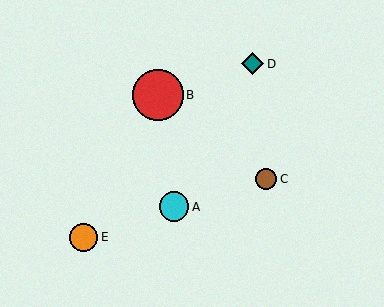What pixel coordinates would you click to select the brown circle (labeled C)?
Click at (266, 179) to select the brown circle C.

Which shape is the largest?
The red circle (labeled B) is the largest.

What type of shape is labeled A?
Shape A is a cyan circle.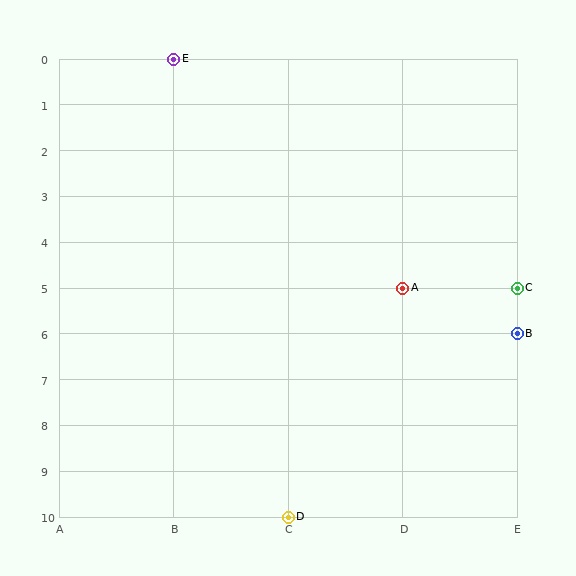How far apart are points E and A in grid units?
Points E and A are 2 columns and 5 rows apart (about 5.4 grid units diagonally).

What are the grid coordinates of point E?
Point E is at grid coordinates (B, 0).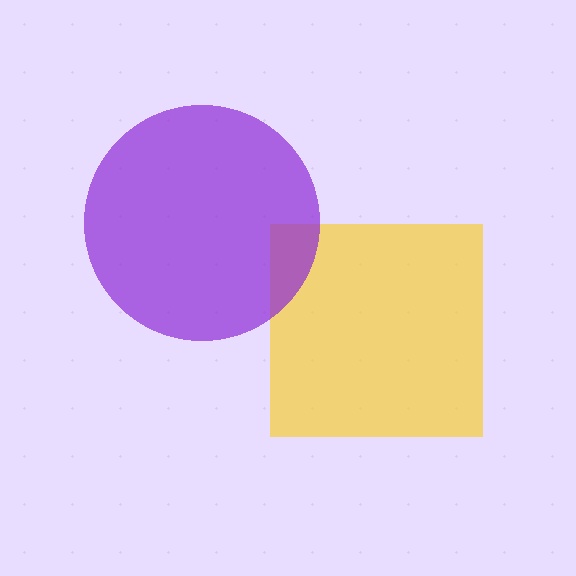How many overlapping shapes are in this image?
There are 2 overlapping shapes in the image.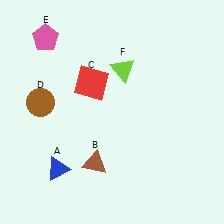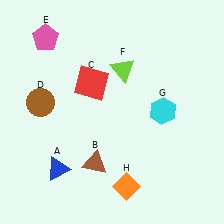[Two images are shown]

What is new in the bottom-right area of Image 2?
An orange diamond (H) was added in the bottom-right area of Image 2.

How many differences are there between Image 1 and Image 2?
There are 2 differences between the two images.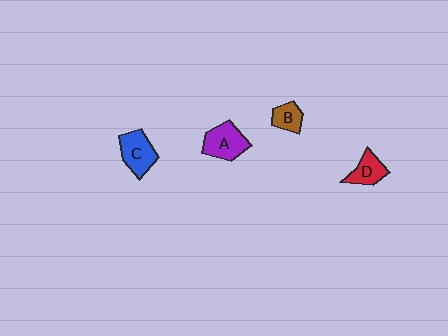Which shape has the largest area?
Shape A (purple).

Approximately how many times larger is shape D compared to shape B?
Approximately 1.3 times.